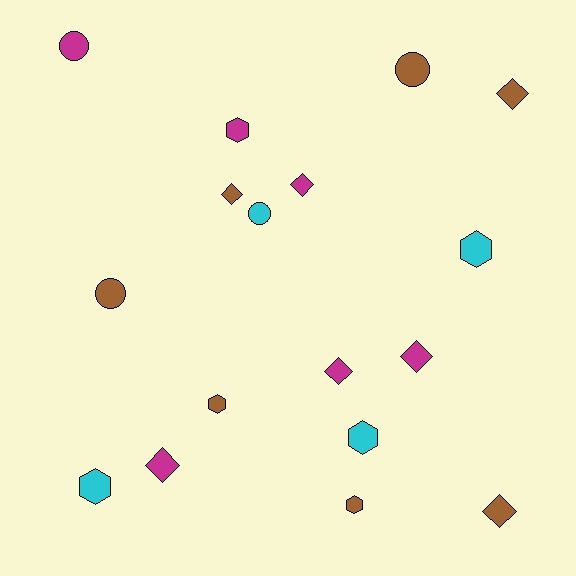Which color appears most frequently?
Brown, with 7 objects.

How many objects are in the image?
There are 17 objects.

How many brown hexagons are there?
There are 2 brown hexagons.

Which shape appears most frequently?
Diamond, with 7 objects.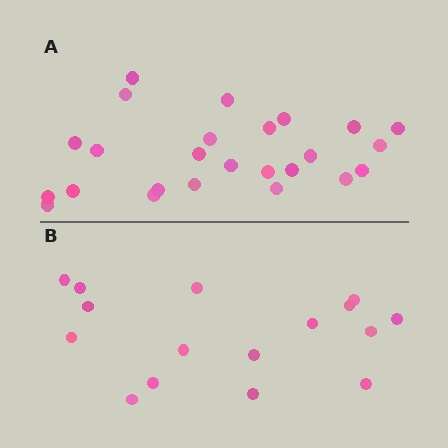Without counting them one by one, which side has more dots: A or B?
Region A (the top region) has more dots.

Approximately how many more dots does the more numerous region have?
Region A has roughly 8 or so more dots than region B.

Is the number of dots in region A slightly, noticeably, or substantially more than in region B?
Region A has substantially more. The ratio is roughly 1.6 to 1.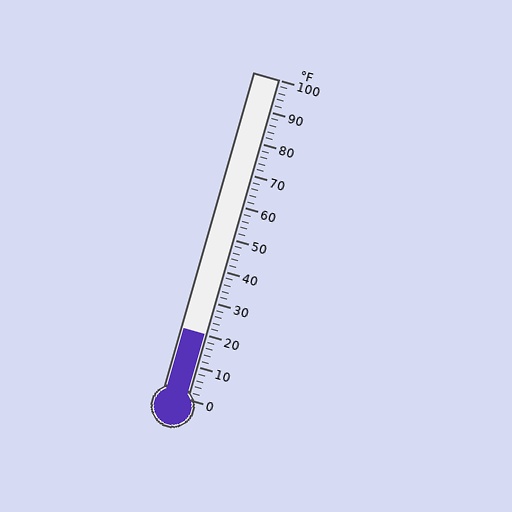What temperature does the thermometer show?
The thermometer shows approximately 20°F.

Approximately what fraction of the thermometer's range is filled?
The thermometer is filled to approximately 20% of its range.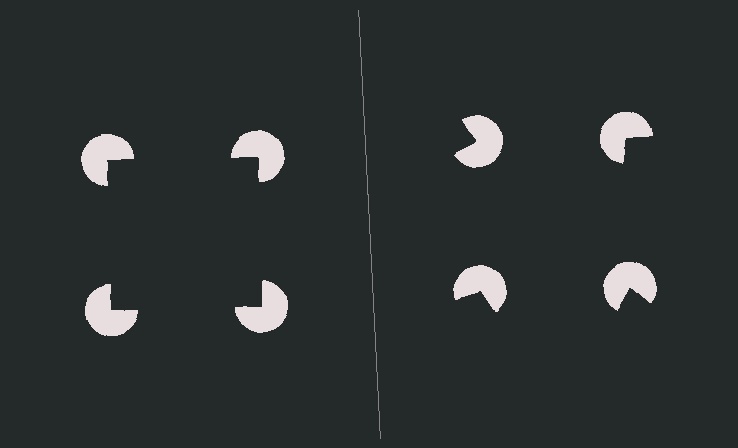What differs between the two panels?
The pac-man discs are positioned identically on both sides; only the wedge orientations differ. On the left they align to a square; on the right they are misaligned.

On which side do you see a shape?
An illusory square appears on the left side. On the right side the wedge cuts are rotated, so no coherent shape forms.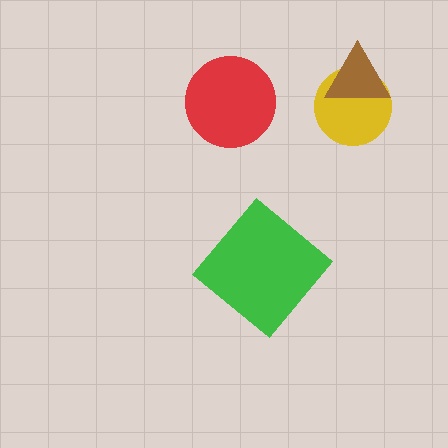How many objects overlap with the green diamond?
0 objects overlap with the green diamond.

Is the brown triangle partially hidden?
No, no other shape covers it.